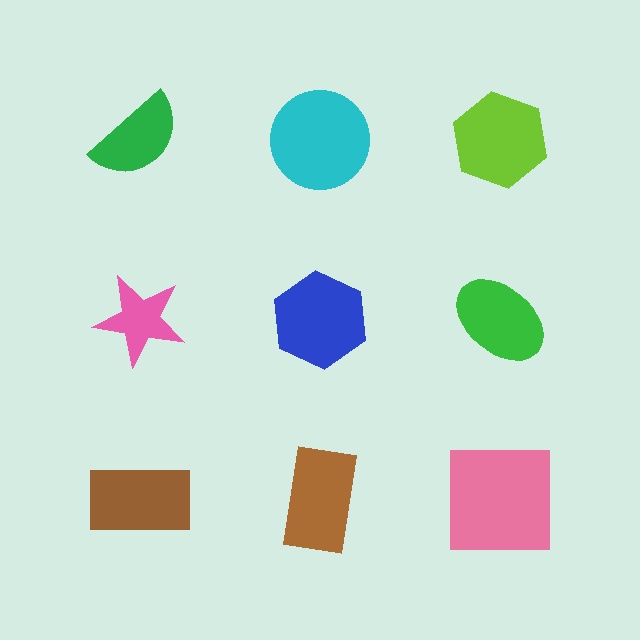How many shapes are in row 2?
3 shapes.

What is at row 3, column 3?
A pink square.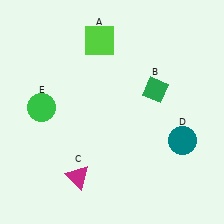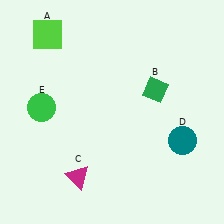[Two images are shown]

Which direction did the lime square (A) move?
The lime square (A) moved left.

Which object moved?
The lime square (A) moved left.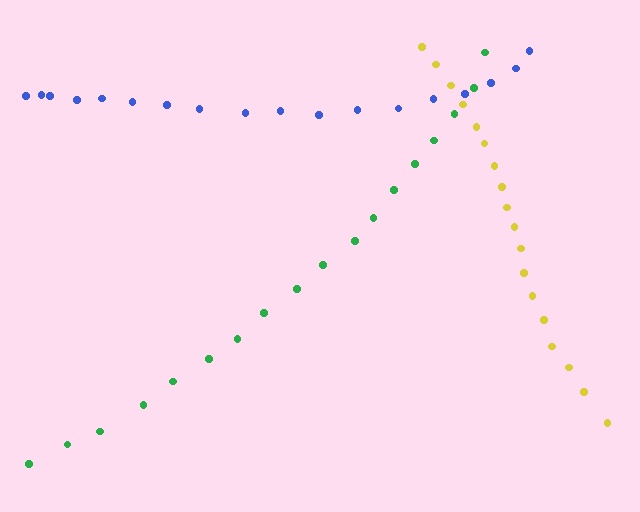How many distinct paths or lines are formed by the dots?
There are 3 distinct paths.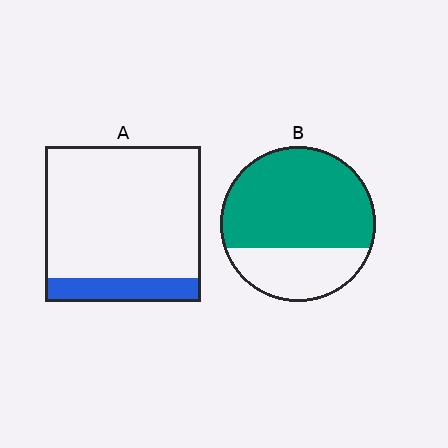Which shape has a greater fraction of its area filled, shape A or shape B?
Shape B.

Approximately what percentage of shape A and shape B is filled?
A is approximately 15% and B is approximately 70%.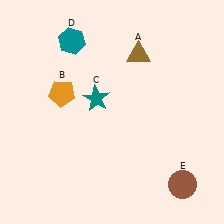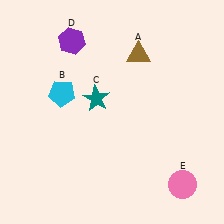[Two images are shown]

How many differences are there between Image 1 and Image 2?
There are 3 differences between the two images.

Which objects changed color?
B changed from orange to cyan. D changed from teal to purple. E changed from brown to pink.